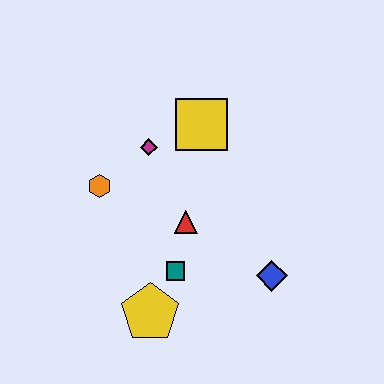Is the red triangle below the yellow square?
Yes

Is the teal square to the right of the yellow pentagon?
Yes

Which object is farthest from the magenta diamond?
The blue diamond is farthest from the magenta diamond.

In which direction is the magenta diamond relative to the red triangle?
The magenta diamond is above the red triangle.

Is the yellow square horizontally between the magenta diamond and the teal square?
No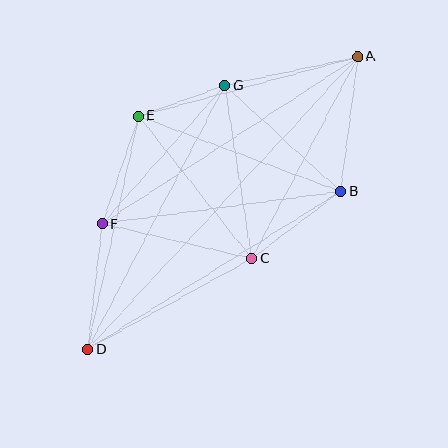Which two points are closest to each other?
Points E and G are closest to each other.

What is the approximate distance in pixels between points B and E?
The distance between B and E is approximately 216 pixels.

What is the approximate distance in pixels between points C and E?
The distance between C and E is approximately 182 pixels.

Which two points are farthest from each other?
Points A and D are farthest from each other.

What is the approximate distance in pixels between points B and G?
The distance between B and G is approximately 157 pixels.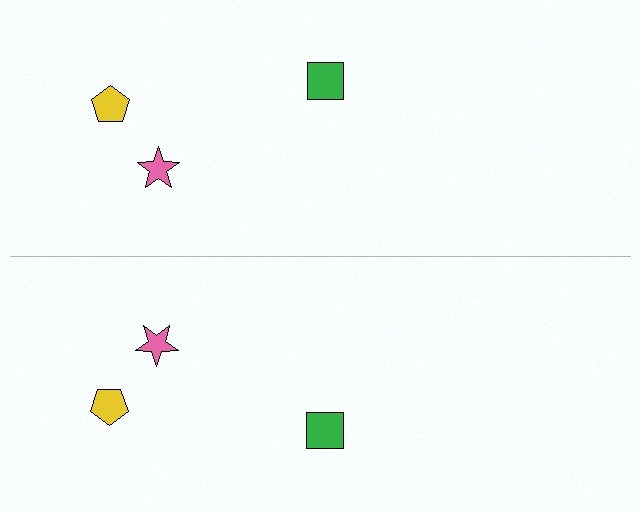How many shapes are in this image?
There are 6 shapes in this image.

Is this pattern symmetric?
Yes, this pattern has bilateral (reflection) symmetry.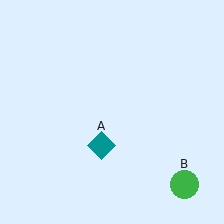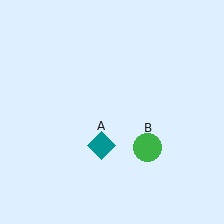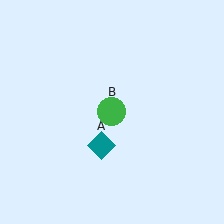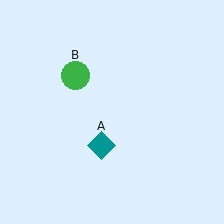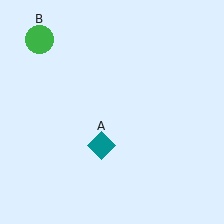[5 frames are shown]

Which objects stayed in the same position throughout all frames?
Teal diamond (object A) remained stationary.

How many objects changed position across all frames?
1 object changed position: green circle (object B).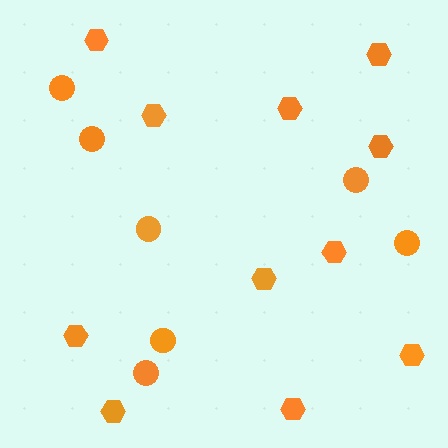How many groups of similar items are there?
There are 2 groups: one group of circles (7) and one group of hexagons (11).